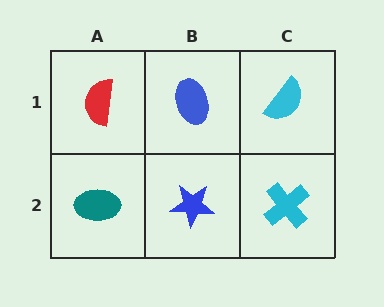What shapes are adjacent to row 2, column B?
A blue ellipse (row 1, column B), a teal ellipse (row 2, column A), a cyan cross (row 2, column C).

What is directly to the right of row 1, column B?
A cyan semicircle.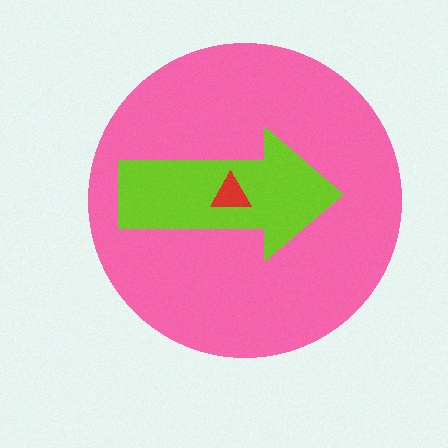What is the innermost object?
The red triangle.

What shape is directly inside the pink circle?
The lime arrow.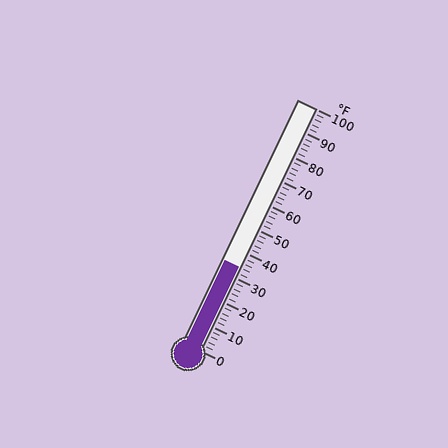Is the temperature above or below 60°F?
The temperature is below 60°F.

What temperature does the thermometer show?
The thermometer shows approximately 34°F.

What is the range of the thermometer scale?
The thermometer scale ranges from 0°F to 100°F.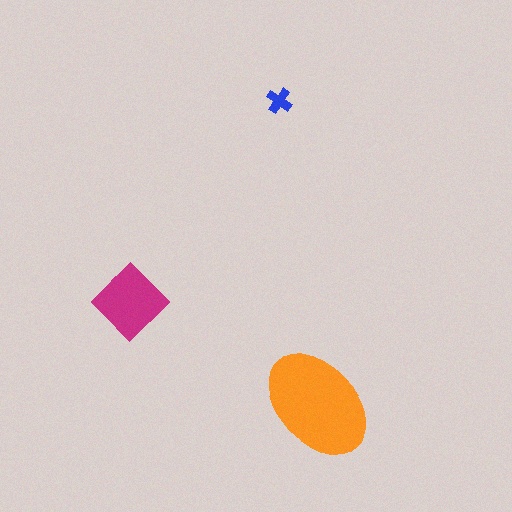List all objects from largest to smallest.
The orange ellipse, the magenta diamond, the blue cross.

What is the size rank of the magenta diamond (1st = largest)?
2nd.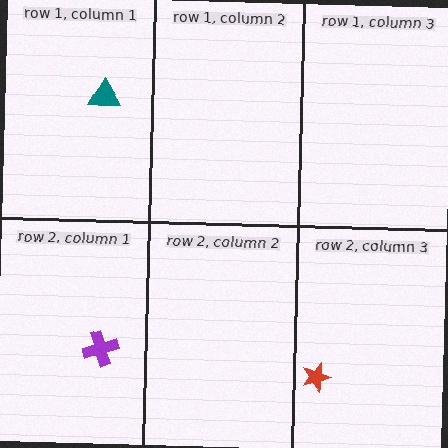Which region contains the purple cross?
The row 2, column 1 region.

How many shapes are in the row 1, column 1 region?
1.